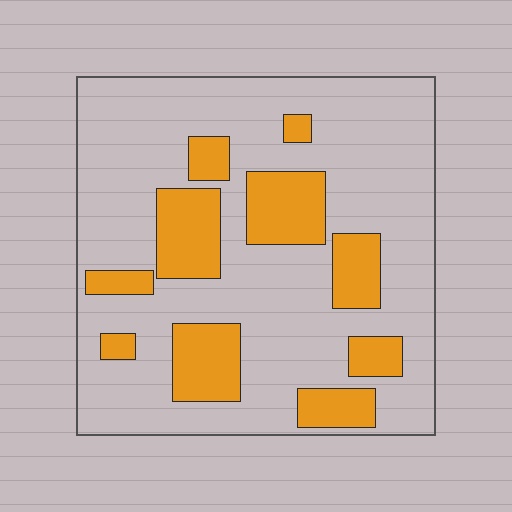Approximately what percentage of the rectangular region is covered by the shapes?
Approximately 25%.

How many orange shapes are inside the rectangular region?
10.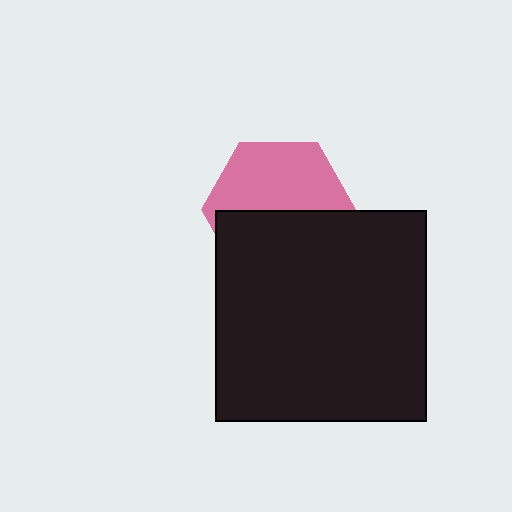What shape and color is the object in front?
The object in front is a black square.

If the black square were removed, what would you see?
You would see the complete pink hexagon.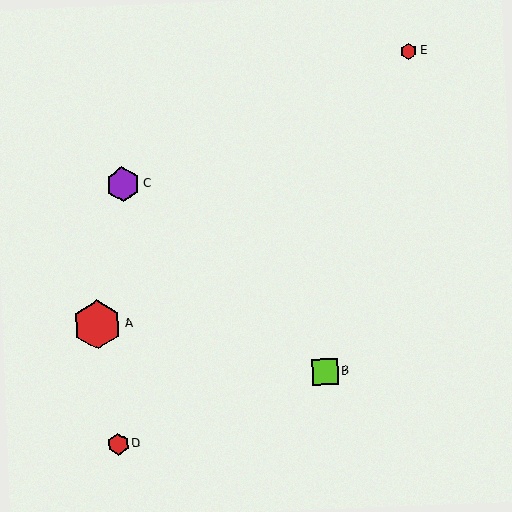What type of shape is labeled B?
Shape B is a lime square.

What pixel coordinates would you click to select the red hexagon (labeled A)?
Click at (97, 325) to select the red hexagon A.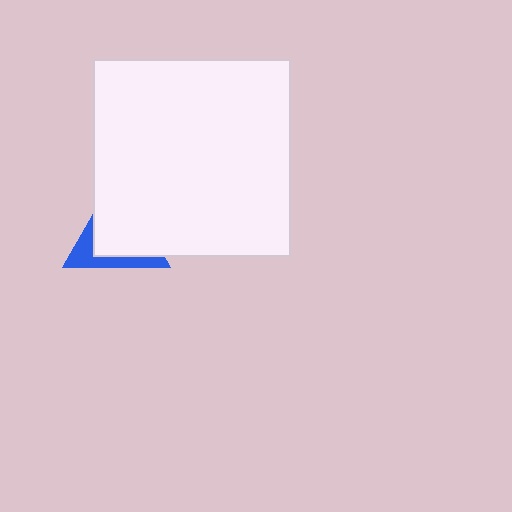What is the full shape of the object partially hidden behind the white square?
The partially hidden object is a blue triangle.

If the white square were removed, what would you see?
You would see the complete blue triangle.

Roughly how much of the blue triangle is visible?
A small part of it is visible (roughly 31%).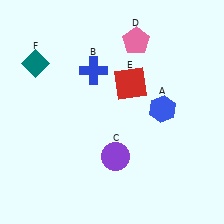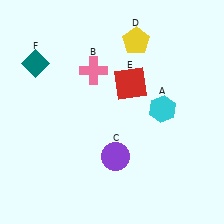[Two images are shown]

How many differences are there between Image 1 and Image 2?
There are 3 differences between the two images.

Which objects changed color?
A changed from blue to cyan. B changed from blue to pink. D changed from pink to yellow.